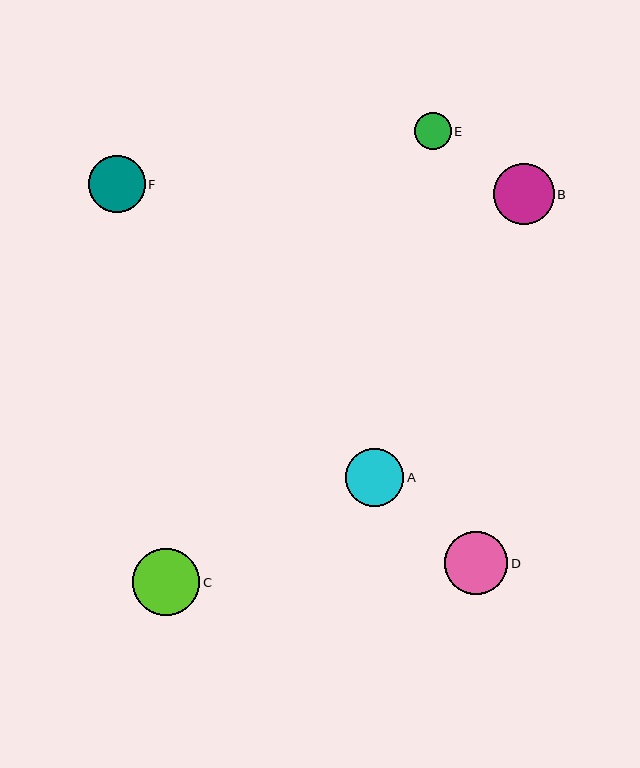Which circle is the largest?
Circle C is the largest with a size of approximately 67 pixels.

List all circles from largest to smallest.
From largest to smallest: C, D, B, A, F, E.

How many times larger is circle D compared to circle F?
Circle D is approximately 1.1 times the size of circle F.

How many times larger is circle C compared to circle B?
Circle C is approximately 1.1 times the size of circle B.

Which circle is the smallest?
Circle E is the smallest with a size of approximately 37 pixels.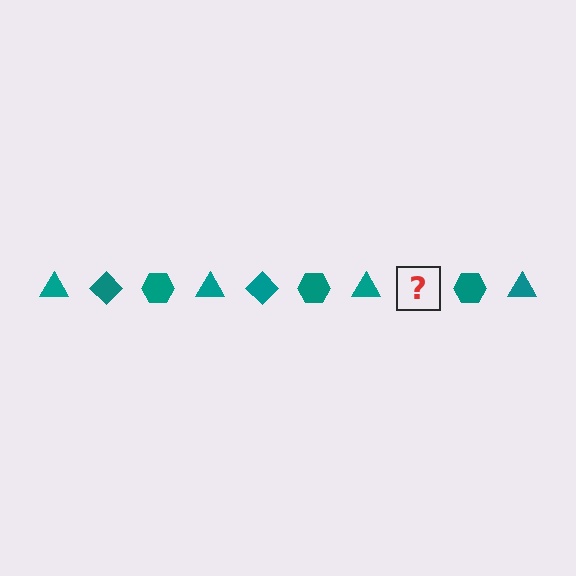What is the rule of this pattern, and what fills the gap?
The rule is that the pattern cycles through triangle, diamond, hexagon shapes in teal. The gap should be filled with a teal diamond.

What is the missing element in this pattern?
The missing element is a teal diamond.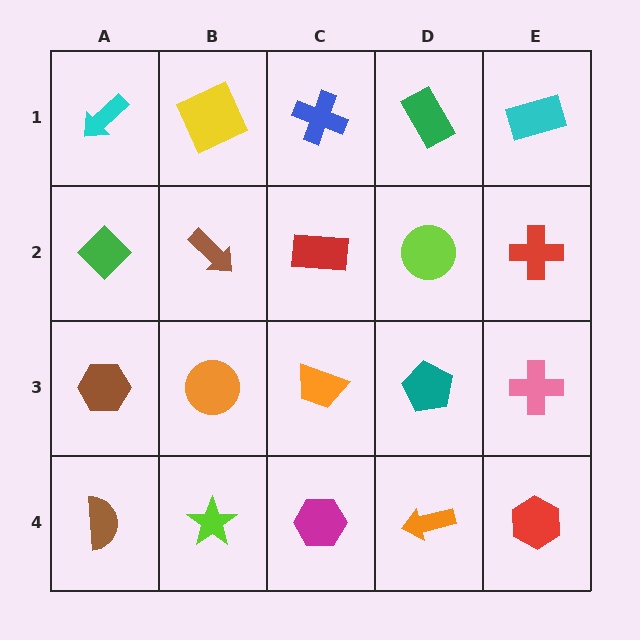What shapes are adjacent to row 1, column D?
A lime circle (row 2, column D), a blue cross (row 1, column C), a cyan rectangle (row 1, column E).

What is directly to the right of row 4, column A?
A lime star.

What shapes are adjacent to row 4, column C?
An orange trapezoid (row 3, column C), a lime star (row 4, column B), an orange arrow (row 4, column D).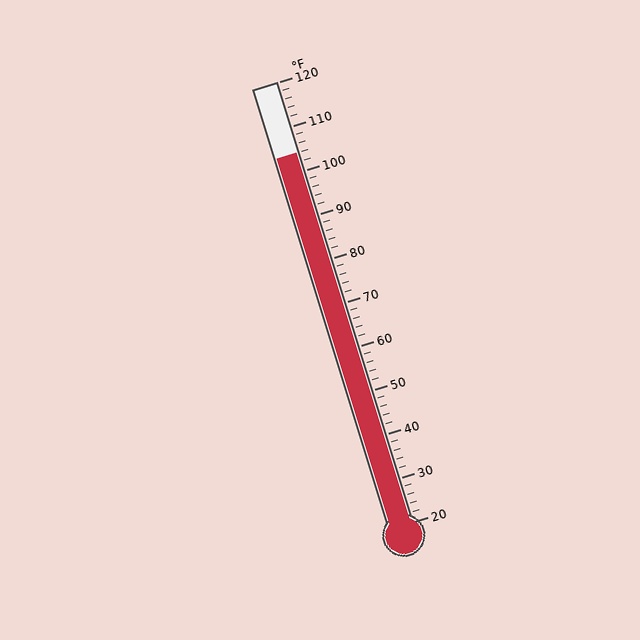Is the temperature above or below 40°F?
The temperature is above 40°F.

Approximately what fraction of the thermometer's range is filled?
The thermometer is filled to approximately 85% of its range.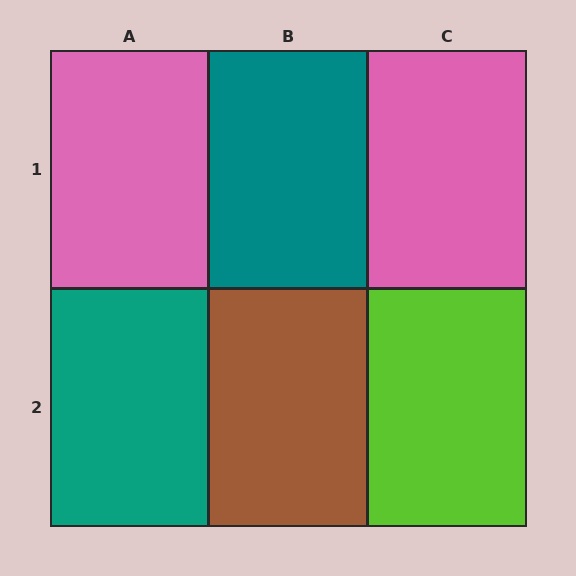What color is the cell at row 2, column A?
Teal.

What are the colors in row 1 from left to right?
Pink, teal, pink.